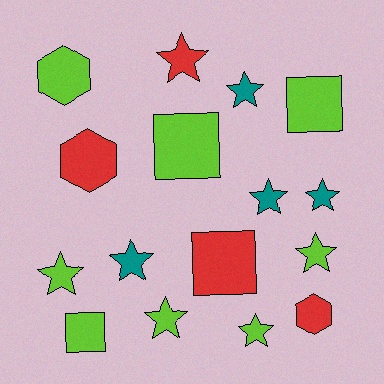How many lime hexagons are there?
There is 1 lime hexagon.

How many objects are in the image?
There are 16 objects.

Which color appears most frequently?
Lime, with 8 objects.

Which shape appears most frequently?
Star, with 9 objects.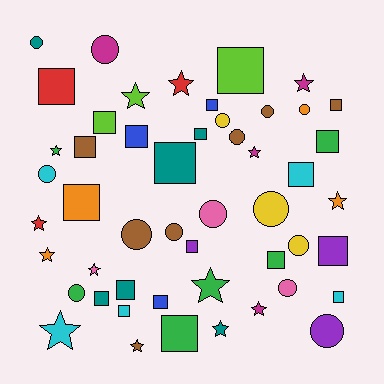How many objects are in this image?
There are 50 objects.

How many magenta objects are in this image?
There are 4 magenta objects.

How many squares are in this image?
There are 21 squares.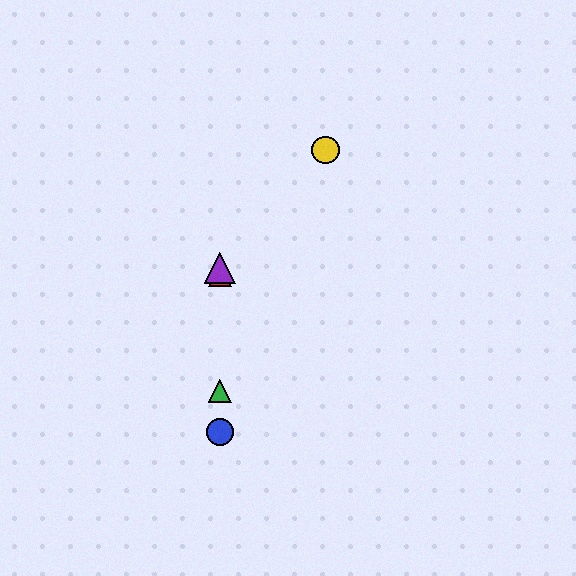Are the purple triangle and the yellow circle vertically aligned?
No, the purple triangle is at x≈220 and the yellow circle is at x≈326.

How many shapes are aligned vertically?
4 shapes (the red triangle, the blue circle, the green triangle, the purple triangle) are aligned vertically.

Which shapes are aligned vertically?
The red triangle, the blue circle, the green triangle, the purple triangle are aligned vertically.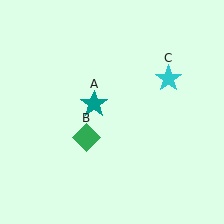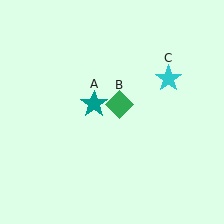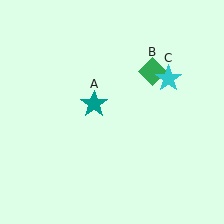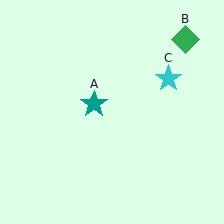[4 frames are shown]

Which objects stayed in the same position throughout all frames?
Teal star (object A) and cyan star (object C) remained stationary.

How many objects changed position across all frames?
1 object changed position: green diamond (object B).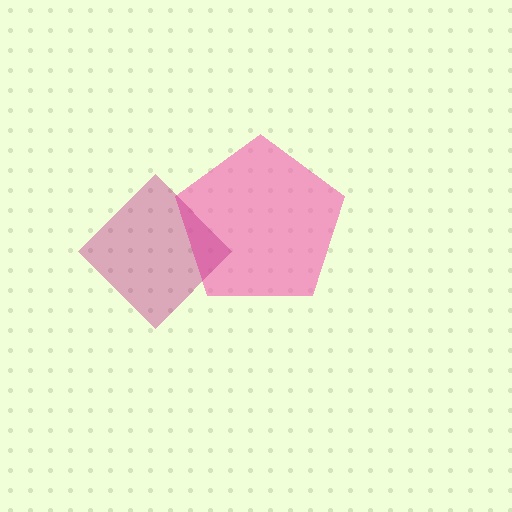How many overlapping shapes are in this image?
There are 2 overlapping shapes in the image.